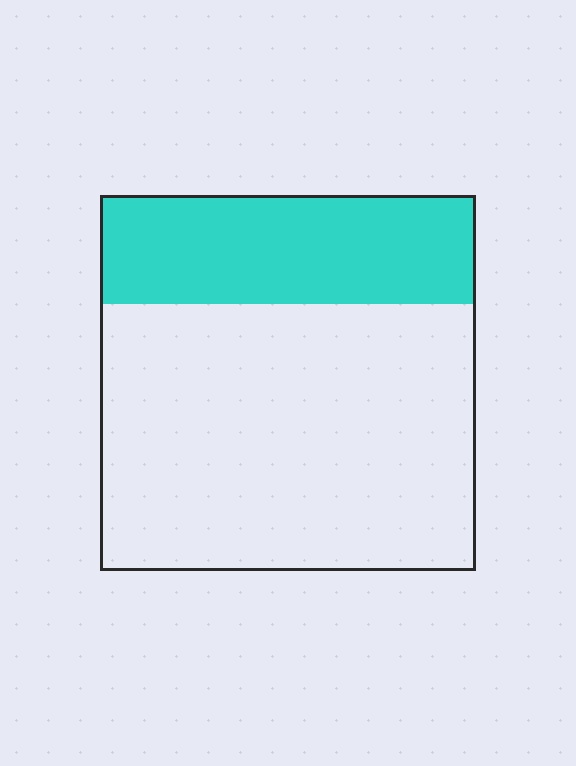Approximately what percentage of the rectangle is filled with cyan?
Approximately 30%.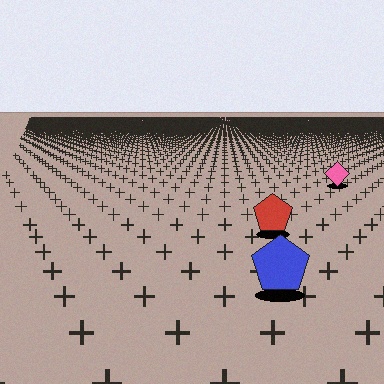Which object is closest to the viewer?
The blue pentagon is closest. The texture marks near it are larger and more spread out.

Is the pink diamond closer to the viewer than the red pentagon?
No. The red pentagon is closer — you can tell from the texture gradient: the ground texture is coarser near it.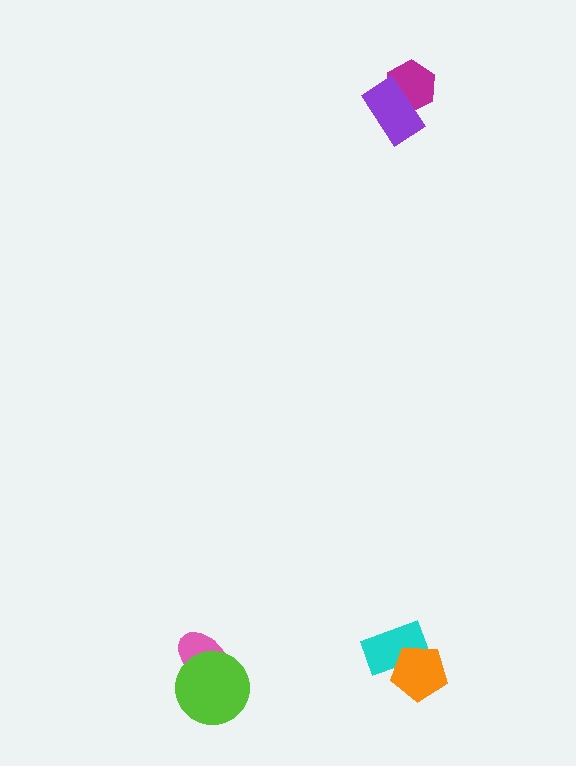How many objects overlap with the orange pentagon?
1 object overlaps with the orange pentagon.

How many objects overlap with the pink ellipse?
1 object overlaps with the pink ellipse.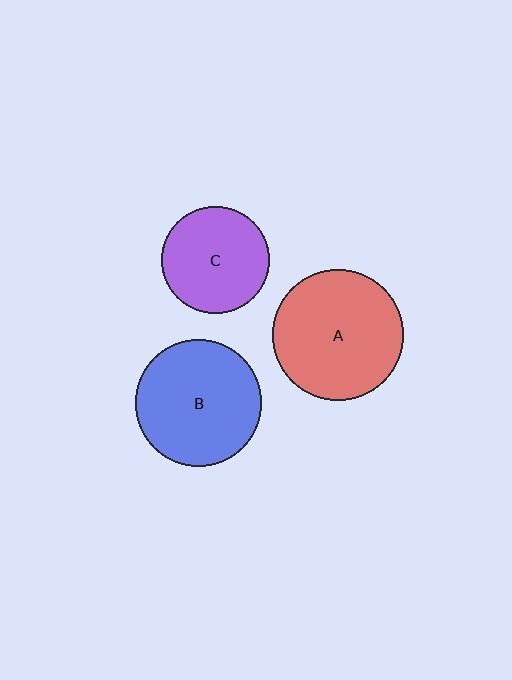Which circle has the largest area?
Circle A (red).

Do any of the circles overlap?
No, none of the circles overlap.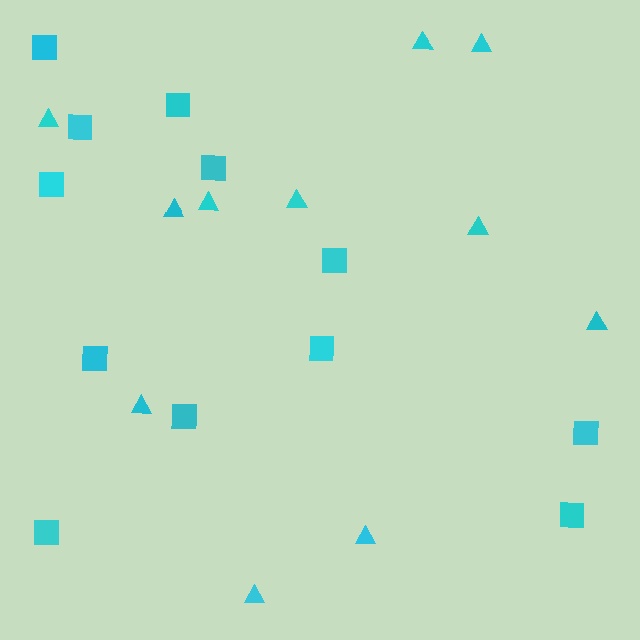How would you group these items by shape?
There are 2 groups: one group of triangles (11) and one group of squares (12).